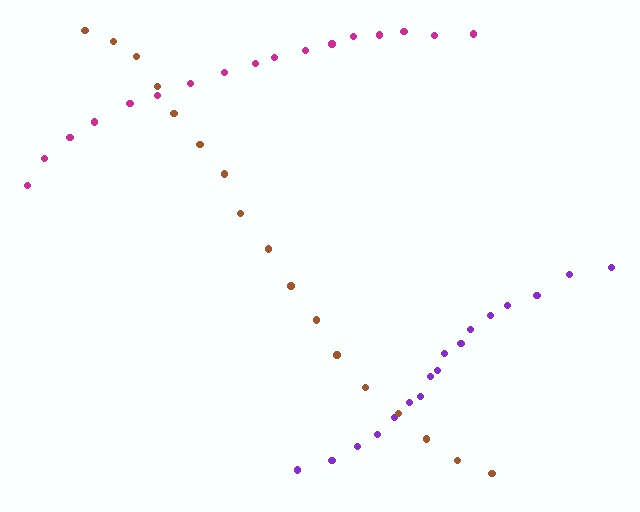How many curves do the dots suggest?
There are 3 distinct paths.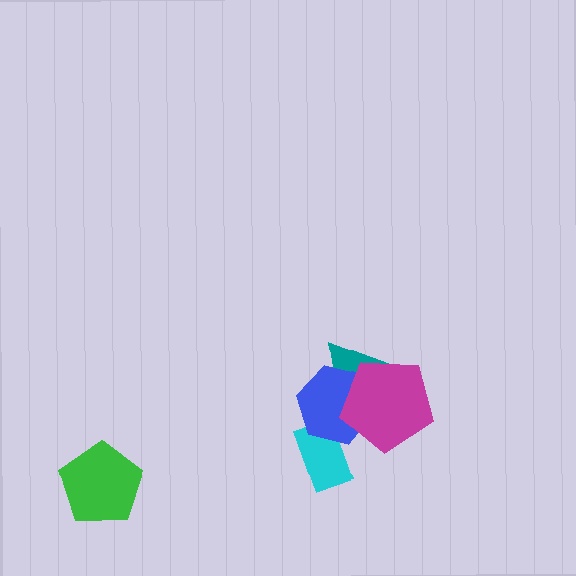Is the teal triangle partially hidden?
Yes, it is partially covered by another shape.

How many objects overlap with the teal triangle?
2 objects overlap with the teal triangle.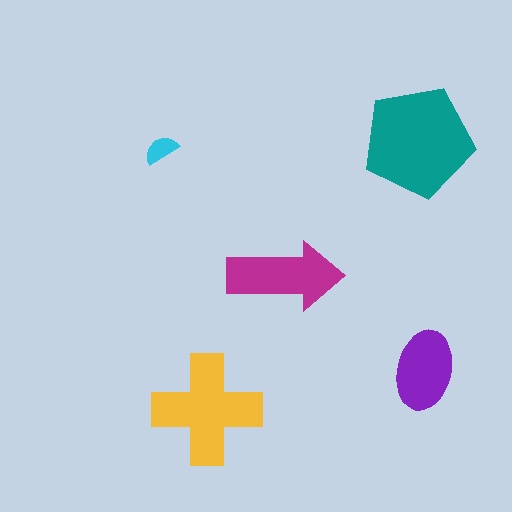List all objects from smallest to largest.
The cyan semicircle, the purple ellipse, the magenta arrow, the yellow cross, the teal pentagon.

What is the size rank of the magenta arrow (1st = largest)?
3rd.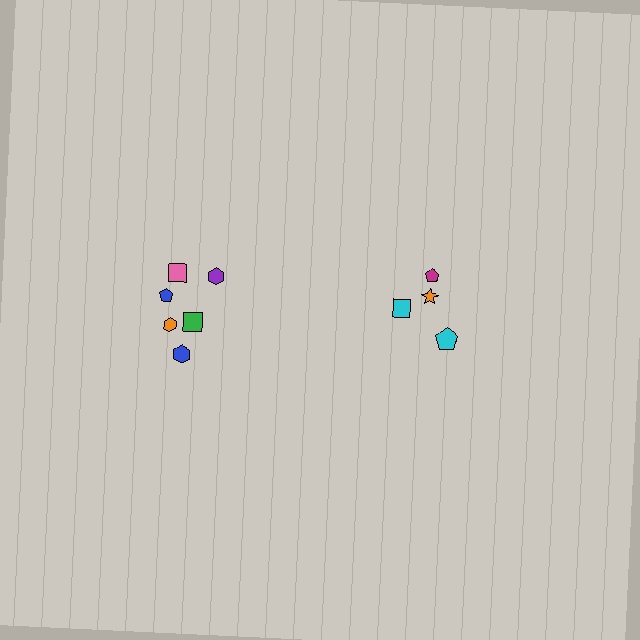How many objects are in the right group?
There are 4 objects.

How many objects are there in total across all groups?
There are 10 objects.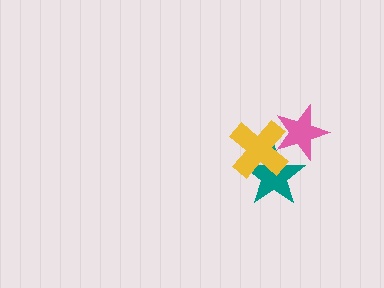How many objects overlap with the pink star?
2 objects overlap with the pink star.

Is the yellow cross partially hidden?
Yes, it is partially covered by another shape.